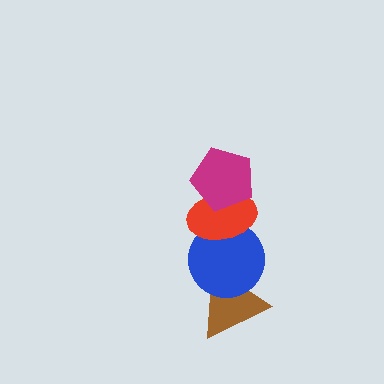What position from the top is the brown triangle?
The brown triangle is 4th from the top.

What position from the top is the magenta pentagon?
The magenta pentagon is 1st from the top.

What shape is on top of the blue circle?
The red ellipse is on top of the blue circle.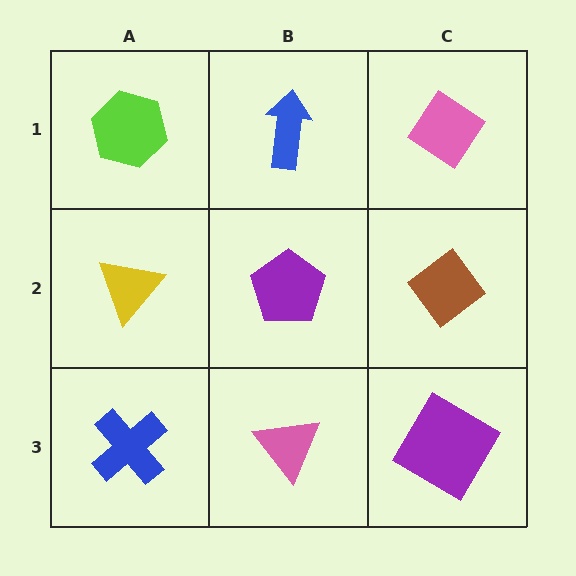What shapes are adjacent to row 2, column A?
A lime hexagon (row 1, column A), a blue cross (row 3, column A), a purple pentagon (row 2, column B).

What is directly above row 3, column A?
A yellow triangle.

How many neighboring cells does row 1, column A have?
2.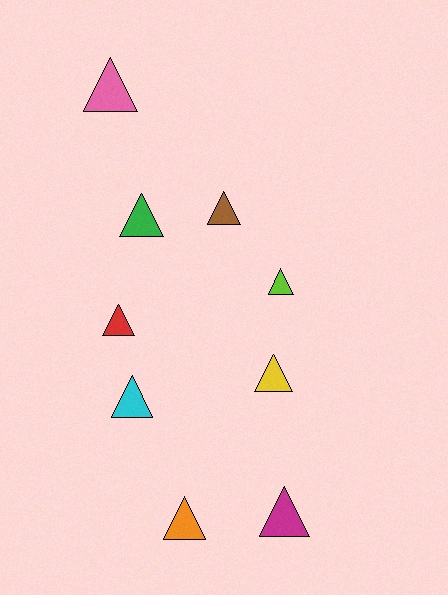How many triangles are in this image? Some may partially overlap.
There are 9 triangles.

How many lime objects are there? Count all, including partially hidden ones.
There is 1 lime object.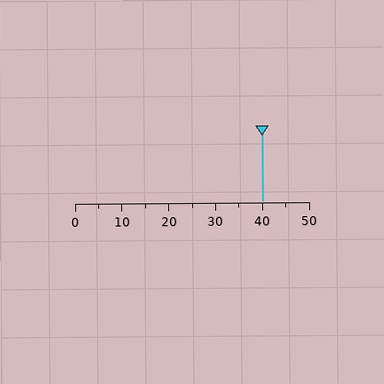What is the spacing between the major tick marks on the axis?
The major ticks are spaced 10 apart.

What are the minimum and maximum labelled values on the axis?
The axis runs from 0 to 50.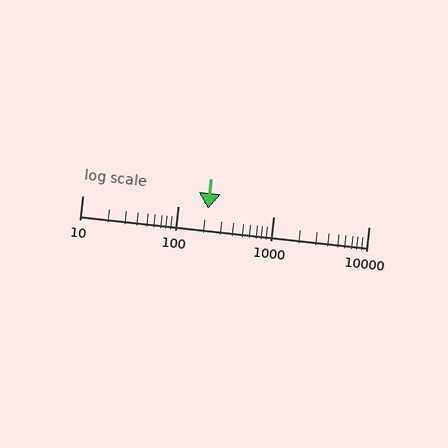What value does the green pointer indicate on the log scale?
The pointer indicates approximately 210.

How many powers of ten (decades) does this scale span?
The scale spans 3 decades, from 10 to 10000.